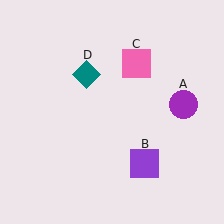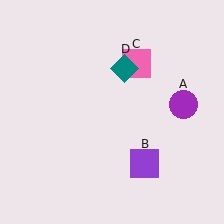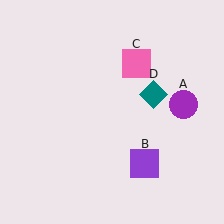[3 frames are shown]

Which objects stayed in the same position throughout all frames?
Purple circle (object A) and purple square (object B) and pink square (object C) remained stationary.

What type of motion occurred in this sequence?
The teal diamond (object D) rotated clockwise around the center of the scene.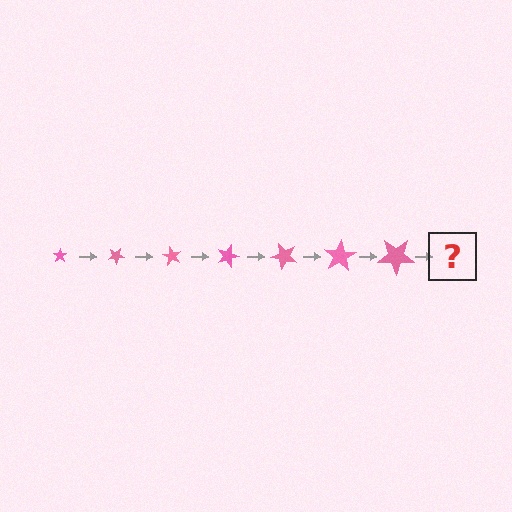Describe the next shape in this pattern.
It should be a star, larger than the previous one and rotated 210 degrees from the start.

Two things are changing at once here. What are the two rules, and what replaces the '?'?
The two rules are that the star grows larger each step and it rotates 30 degrees each step. The '?' should be a star, larger than the previous one and rotated 210 degrees from the start.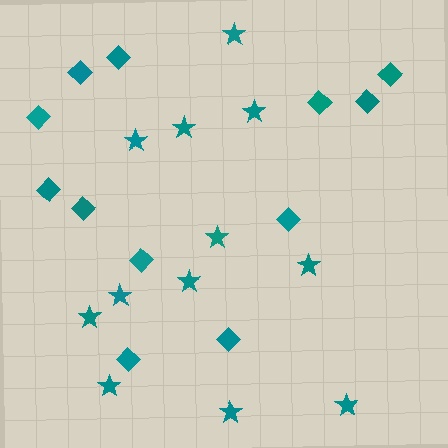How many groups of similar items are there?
There are 2 groups: one group of stars (12) and one group of diamonds (12).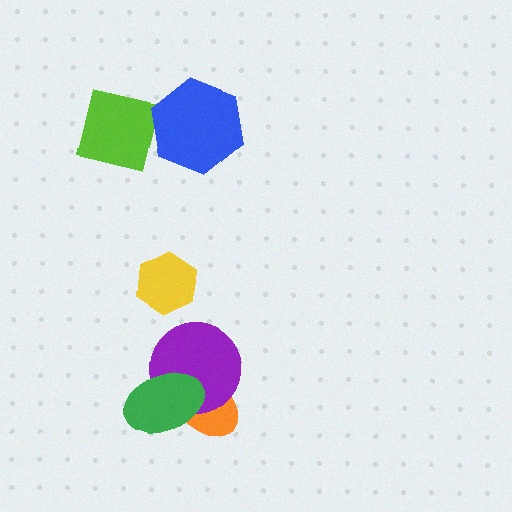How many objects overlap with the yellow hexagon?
0 objects overlap with the yellow hexagon.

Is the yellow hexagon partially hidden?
No, no other shape covers it.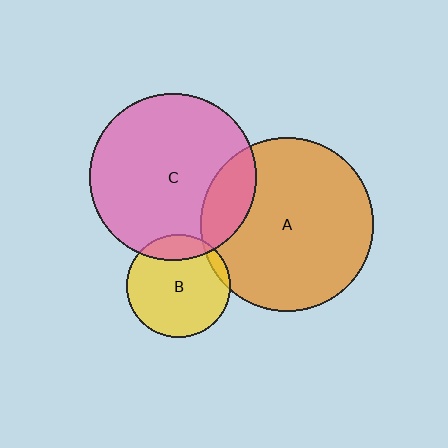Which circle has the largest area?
Circle A (orange).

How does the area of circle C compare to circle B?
Approximately 2.6 times.